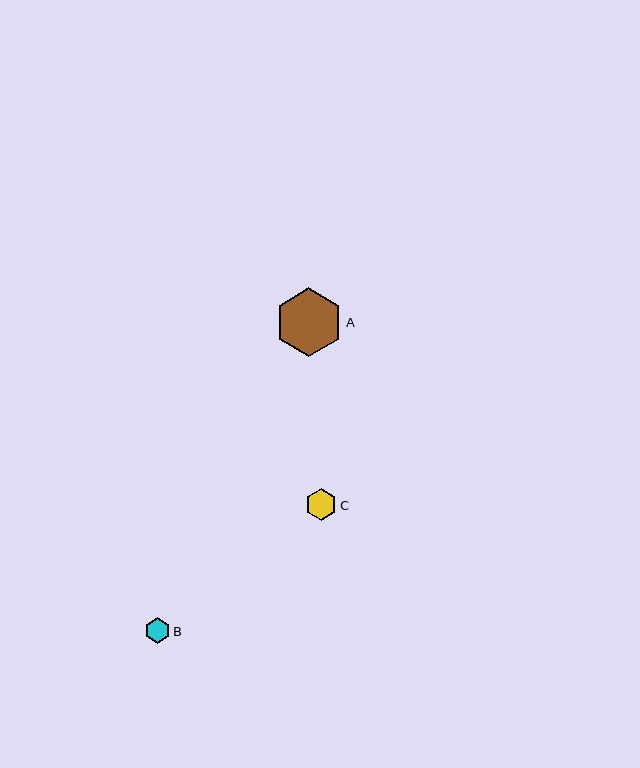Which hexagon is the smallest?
Hexagon B is the smallest with a size of approximately 26 pixels.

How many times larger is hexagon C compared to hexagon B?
Hexagon C is approximately 1.2 times the size of hexagon B.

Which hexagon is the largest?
Hexagon A is the largest with a size of approximately 69 pixels.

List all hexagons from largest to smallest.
From largest to smallest: A, C, B.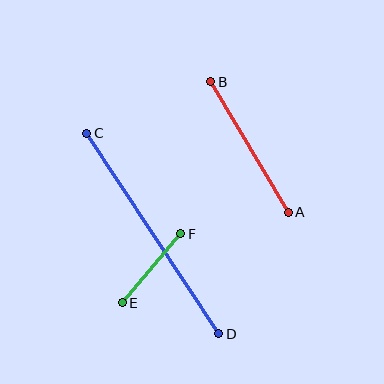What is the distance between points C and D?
The distance is approximately 240 pixels.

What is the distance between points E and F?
The distance is approximately 90 pixels.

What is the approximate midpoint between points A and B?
The midpoint is at approximately (249, 147) pixels.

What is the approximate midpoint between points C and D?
The midpoint is at approximately (153, 234) pixels.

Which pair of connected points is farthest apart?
Points C and D are farthest apart.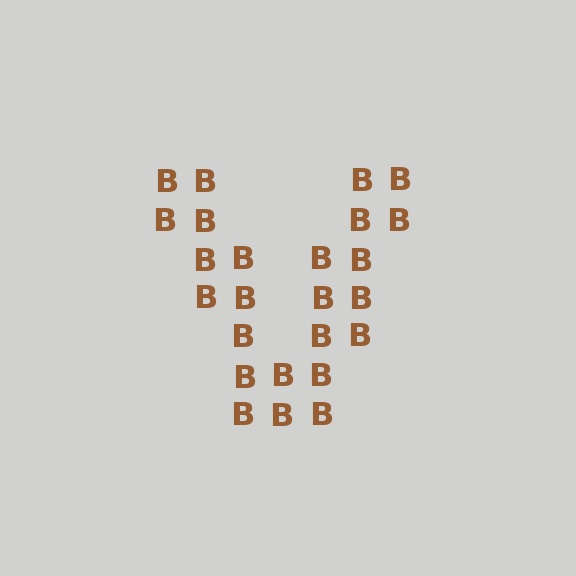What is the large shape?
The large shape is the letter V.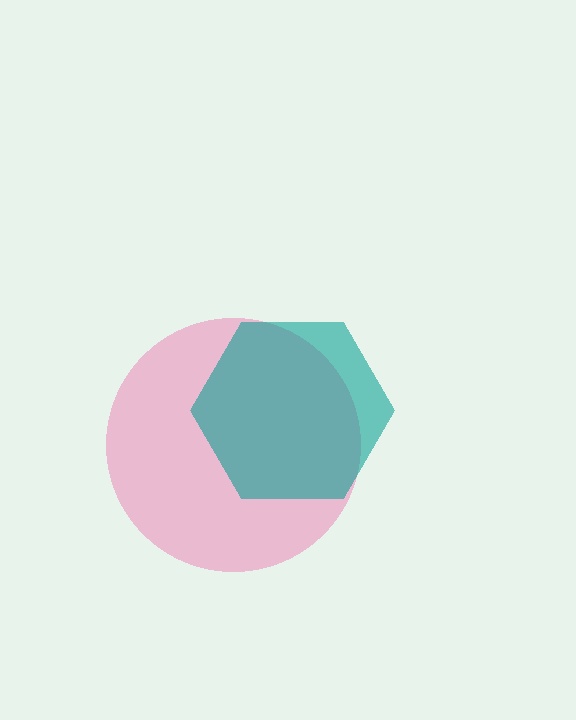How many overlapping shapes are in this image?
There are 2 overlapping shapes in the image.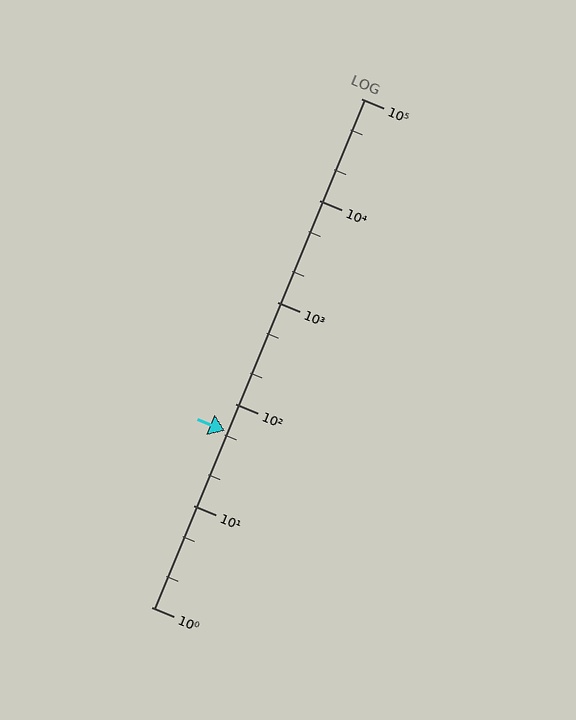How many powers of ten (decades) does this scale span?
The scale spans 5 decades, from 1 to 100000.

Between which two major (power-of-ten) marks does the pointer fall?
The pointer is between 10 and 100.